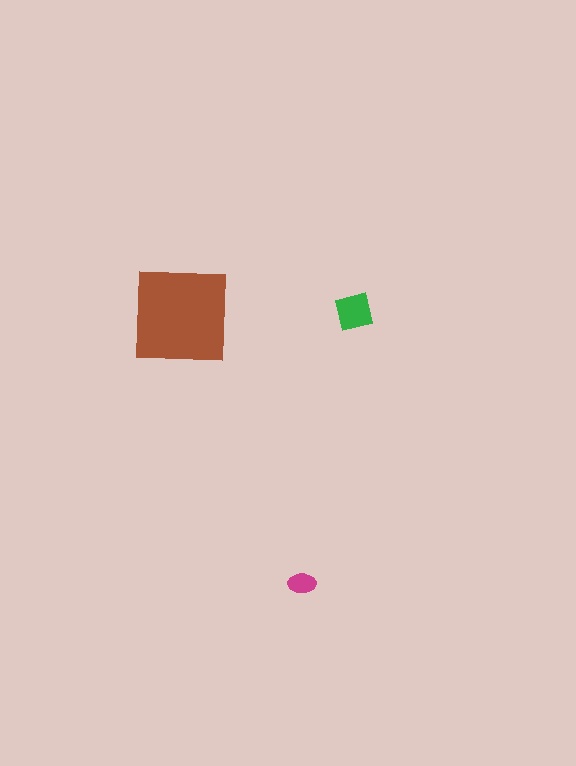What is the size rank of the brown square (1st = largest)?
1st.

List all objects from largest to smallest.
The brown square, the green square, the magenta ellipse.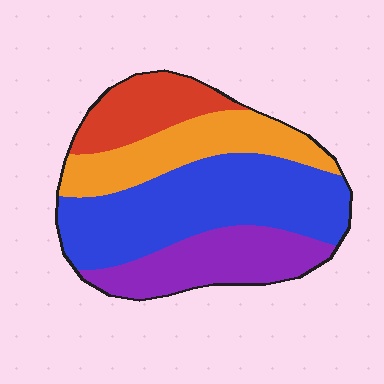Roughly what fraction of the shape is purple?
Purple covers roughly 20% of the shape.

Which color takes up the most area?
Blue, at roughly 40%.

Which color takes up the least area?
Red, at roughly 15%.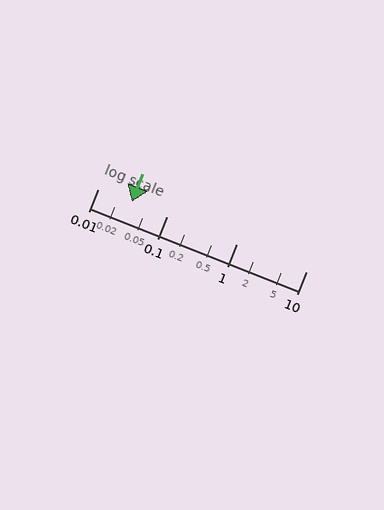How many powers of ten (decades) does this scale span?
The scale spans 3 decades, from 0.01 to 10.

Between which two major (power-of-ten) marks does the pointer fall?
The pointer is between 0.01 and 0.1.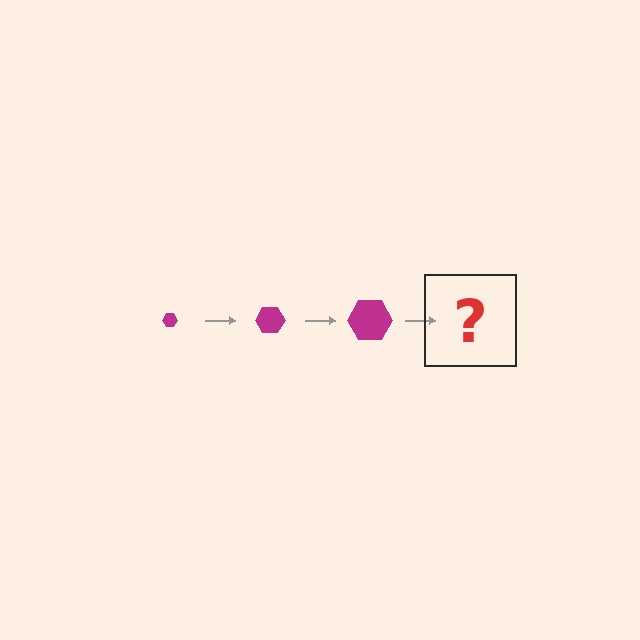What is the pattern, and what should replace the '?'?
The pattern is that the hexagon gets progressively larger each step. The '?' should be a magenta hexagon, larger than the previous one.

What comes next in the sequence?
The next element should be a magenta hexagon, larger than the previous one.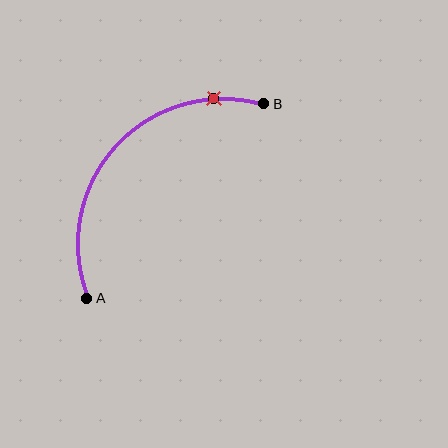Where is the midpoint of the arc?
The arc midpoint is the point on the curve farthest from the straight line joining A and B. It sits above and to the left of that line.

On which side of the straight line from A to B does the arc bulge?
The arc bulges above and to the left of the straight line connecting A and B.